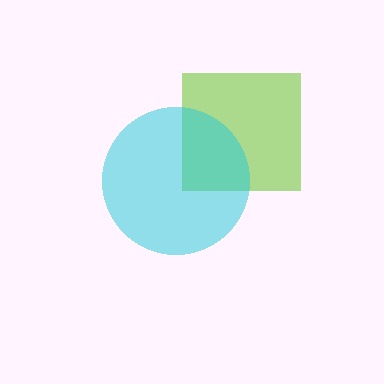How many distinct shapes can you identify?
There are 2 distinct shapes: a lime square, a cyan circle.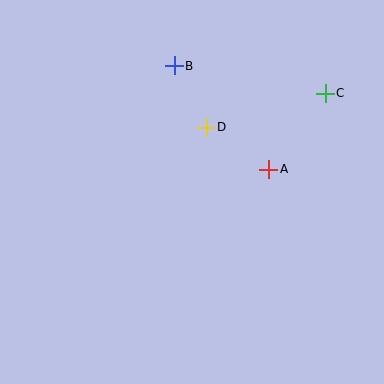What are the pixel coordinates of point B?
Point B is at (174, 66).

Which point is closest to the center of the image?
Point D at (206, 127) is closest to the center.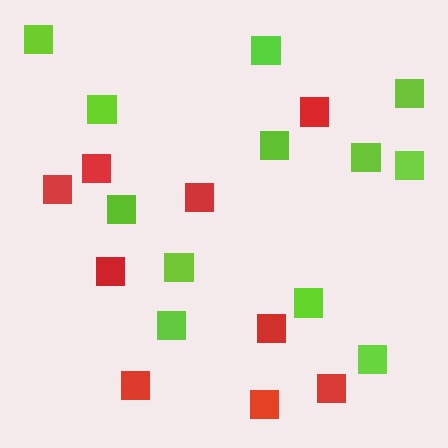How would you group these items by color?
There are 2 groups: one group of lime squares (12) and one group of red squares (9).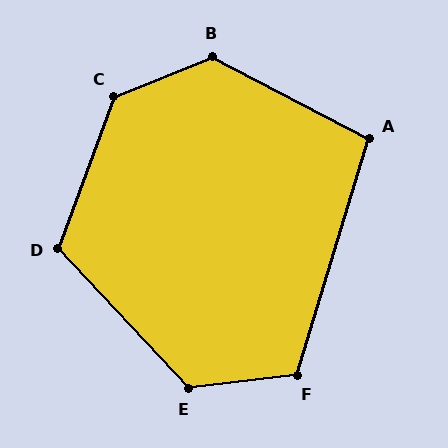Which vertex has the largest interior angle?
C, at approximately 133 degrees.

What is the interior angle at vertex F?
Approximately 114 degrees (obtuse).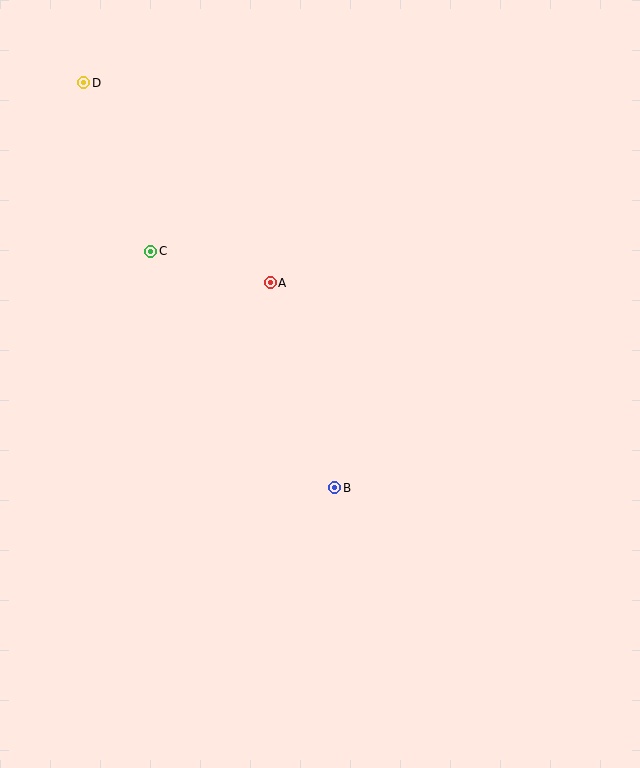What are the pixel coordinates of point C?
Point C is at (151, 251).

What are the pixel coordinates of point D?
Point D is at (84, 83).